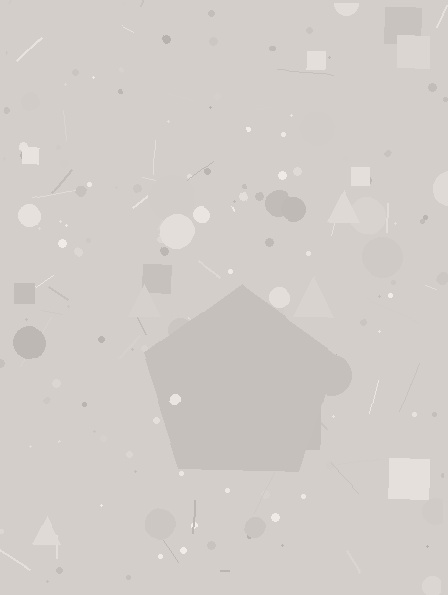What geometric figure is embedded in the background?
A pentagon is embedded in the background.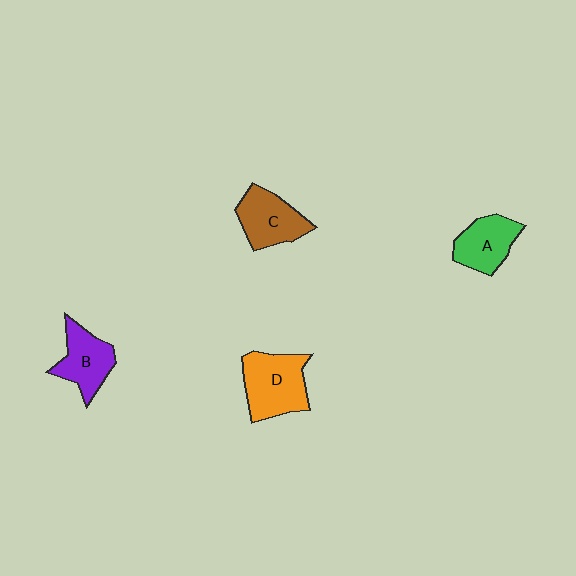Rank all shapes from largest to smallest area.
From largest to smallest: D (orange), C (brown), B (purple), A (green).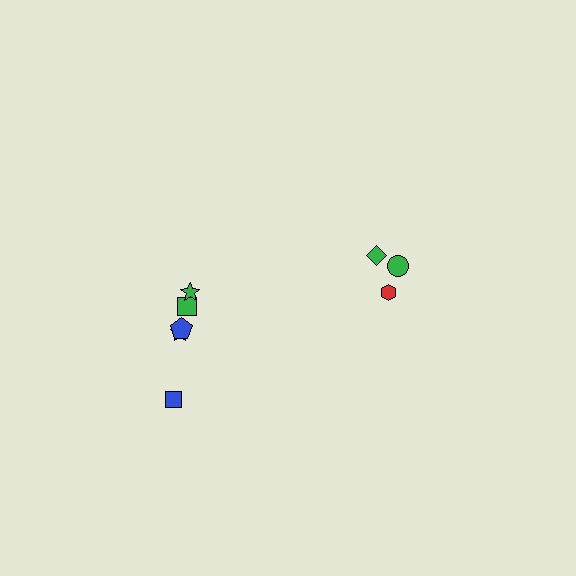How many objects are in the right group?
There are 3 objects.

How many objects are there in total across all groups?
There are 8 objects.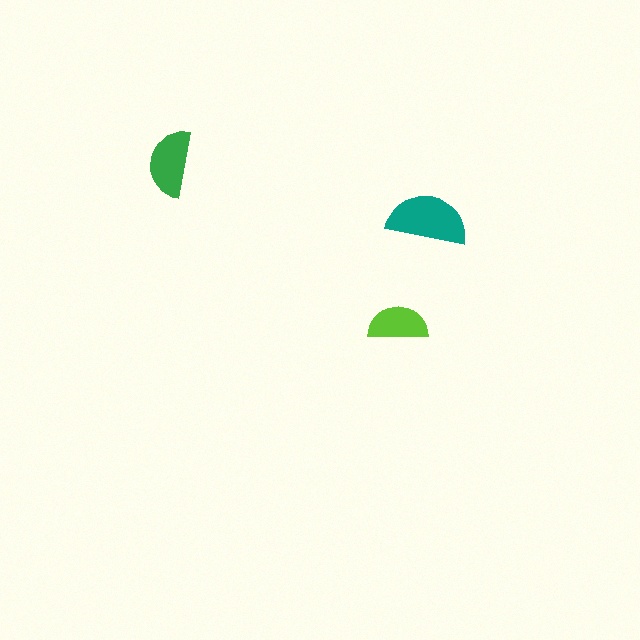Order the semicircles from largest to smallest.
the teal one, the green one, the lime one.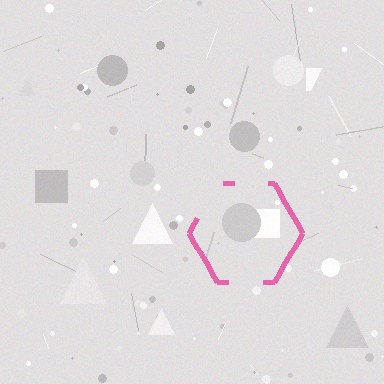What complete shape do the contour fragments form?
The contour fragments form a hexagon.